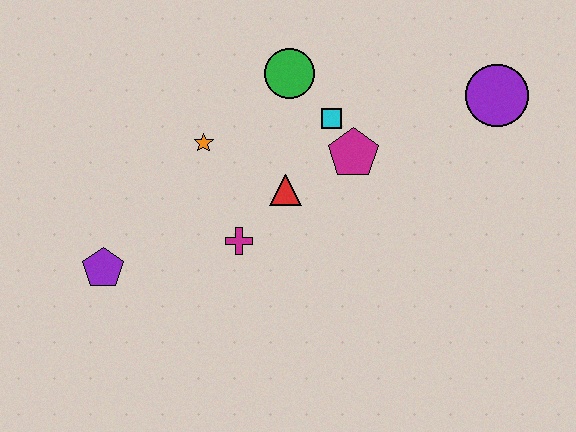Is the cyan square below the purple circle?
Yes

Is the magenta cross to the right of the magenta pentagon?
No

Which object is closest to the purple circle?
The magenta pentagon is closest to the purple circle.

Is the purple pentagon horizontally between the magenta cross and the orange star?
No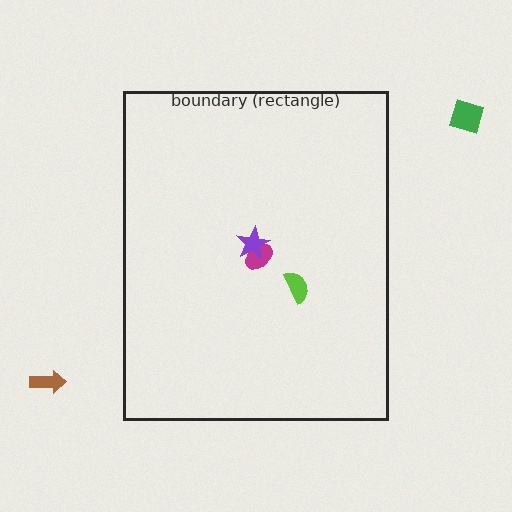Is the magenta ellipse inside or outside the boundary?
Inside.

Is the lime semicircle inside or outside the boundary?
Inside.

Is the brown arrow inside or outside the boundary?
Outside.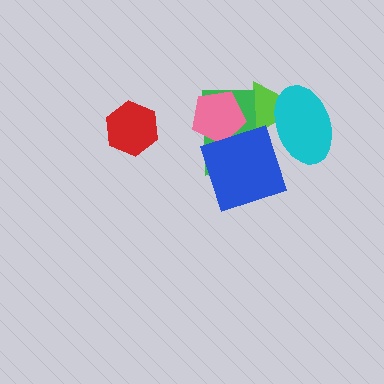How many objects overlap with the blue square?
1 object overlaps with the blue square.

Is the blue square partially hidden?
No, no other shape covers it.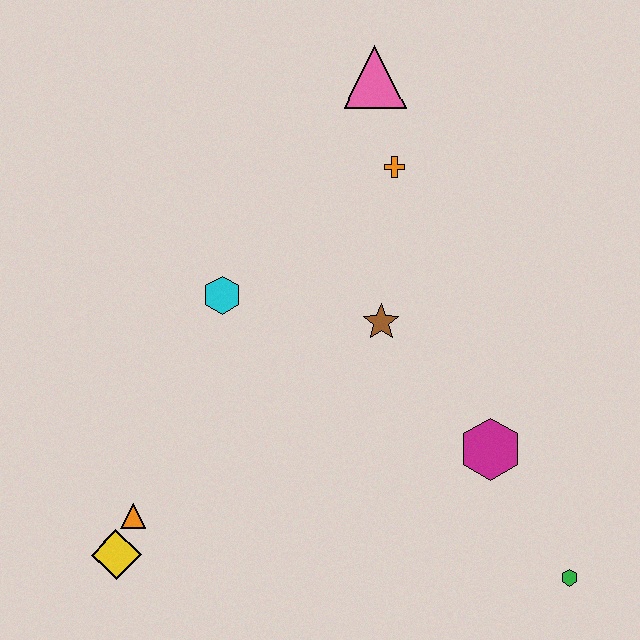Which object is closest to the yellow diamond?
The orange triangle is closest to the yellow diamond.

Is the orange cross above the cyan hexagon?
Yes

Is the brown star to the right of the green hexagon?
No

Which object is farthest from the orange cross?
The yellow diamond is farthest from the orange cross.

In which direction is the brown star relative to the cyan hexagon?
The brown star is to the right of the cyan hexagon.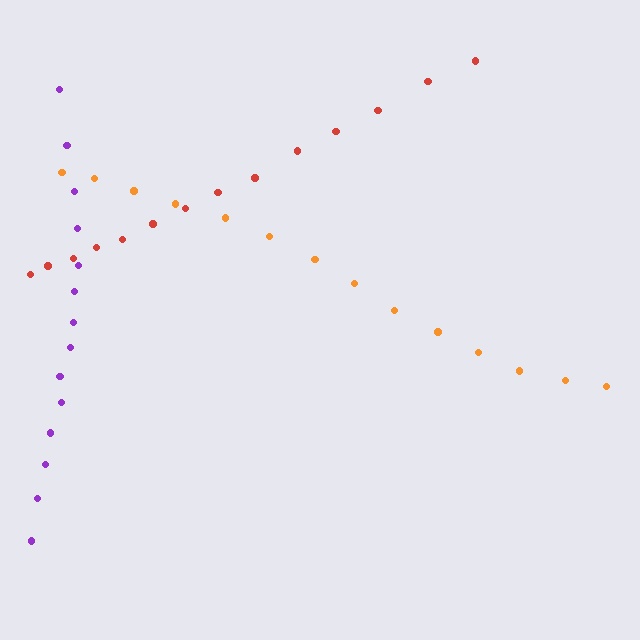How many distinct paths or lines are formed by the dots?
There are 3 distinct paths.